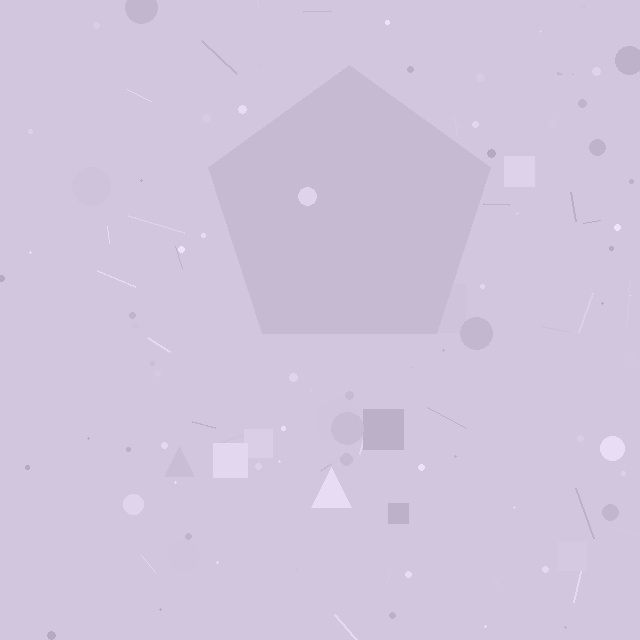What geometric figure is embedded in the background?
A pentagon is embedded in the background.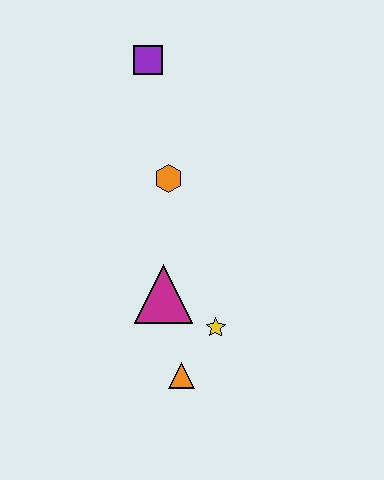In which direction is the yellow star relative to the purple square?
The yellow star is below the purple square.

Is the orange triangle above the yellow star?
No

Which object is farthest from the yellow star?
The purple square is farthest from the yellow star.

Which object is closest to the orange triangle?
The yellow star is closest to the orange triangle.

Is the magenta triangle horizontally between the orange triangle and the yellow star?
No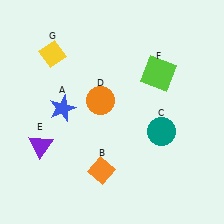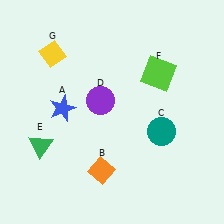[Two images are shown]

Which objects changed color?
D changed from orange to purple. E changed from purple to green.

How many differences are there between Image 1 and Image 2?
There are 2 differences between the two images.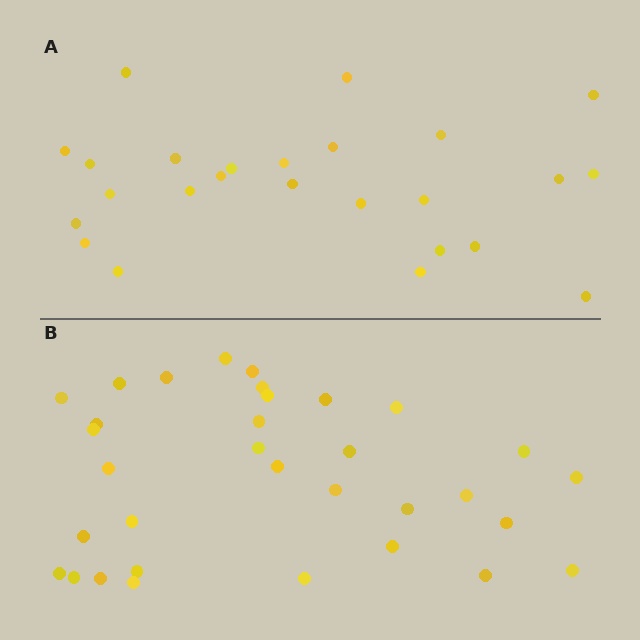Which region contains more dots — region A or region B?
Region B (the bottom region) has more dots.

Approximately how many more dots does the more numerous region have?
Region B has roughly 8 or so more dots than region A.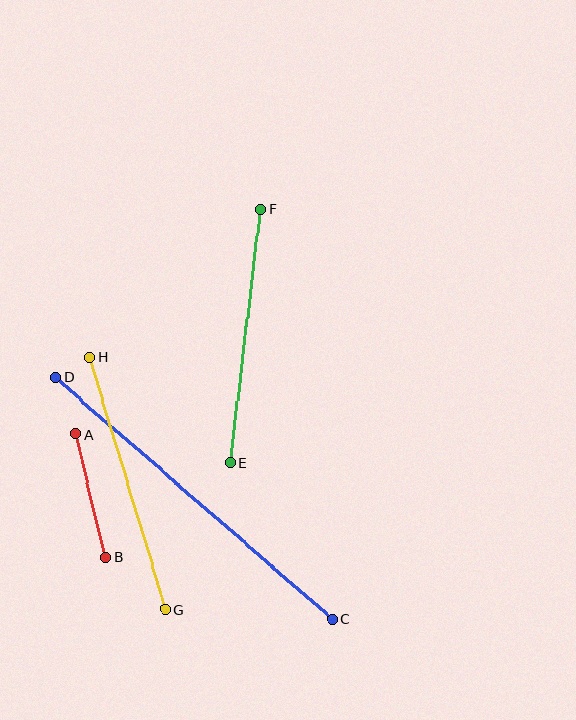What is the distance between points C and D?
The distance is approximately 367 pixels.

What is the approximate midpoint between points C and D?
The midpoint is at approximately (194, 498) pixels.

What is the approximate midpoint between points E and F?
The midpoint is at approximately (245, 336) pixels.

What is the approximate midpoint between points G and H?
The midpoint is at approximately (127, 483) pixels.